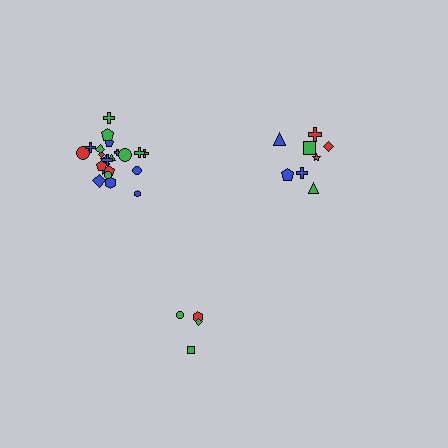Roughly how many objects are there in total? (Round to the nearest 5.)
Roughly 35 objects in total.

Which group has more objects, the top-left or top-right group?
The top-left group.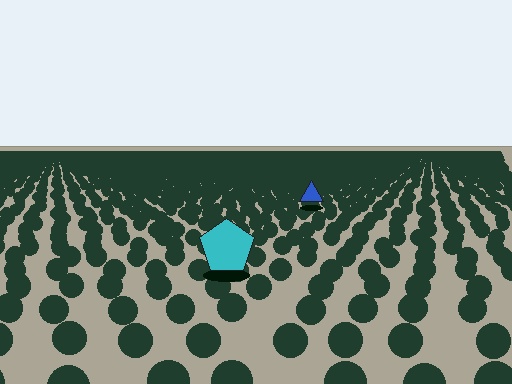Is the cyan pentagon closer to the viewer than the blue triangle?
Yes. The cyan pentagon is closer — you can tell from the texture gradient: the ground texture is coarser near it.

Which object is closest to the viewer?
The cyan pentagon is closest. The texture marks near it are larger and more spread out.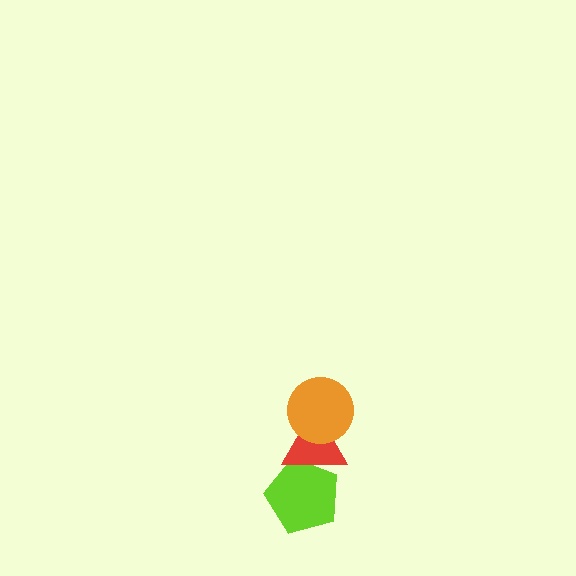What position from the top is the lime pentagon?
The lime pentagon is 3rd from the top.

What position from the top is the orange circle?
The orange circle is 1st from the top.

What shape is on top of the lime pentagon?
The red triangle is on top of the lime pentagon.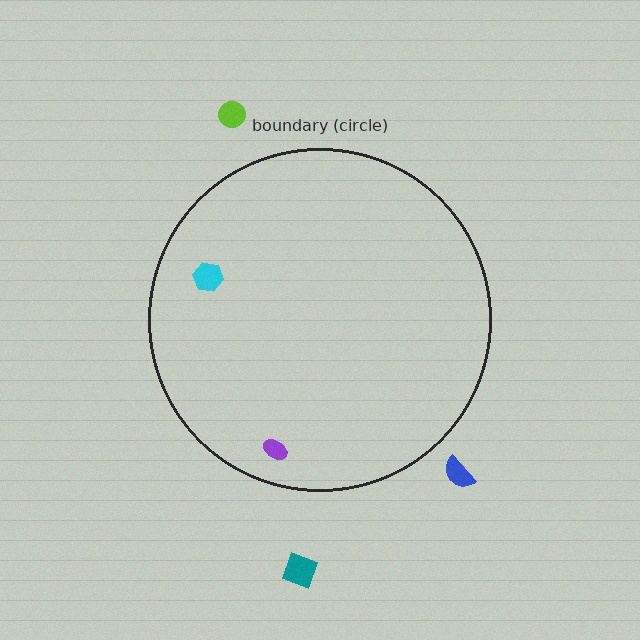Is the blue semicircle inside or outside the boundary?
Outside.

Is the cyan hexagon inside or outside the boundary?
Inside.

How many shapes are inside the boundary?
2 inside, 3 outside.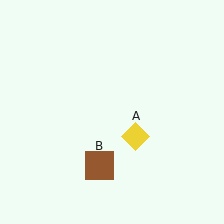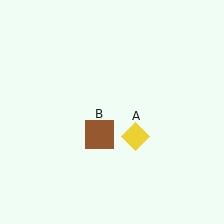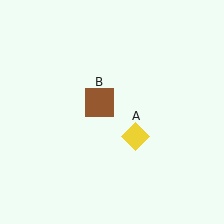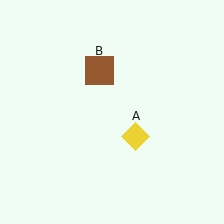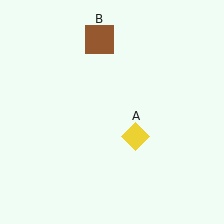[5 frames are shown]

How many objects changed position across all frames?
1 object changed position: brown square (object B).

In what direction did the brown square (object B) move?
The brown square (object B) moved up.